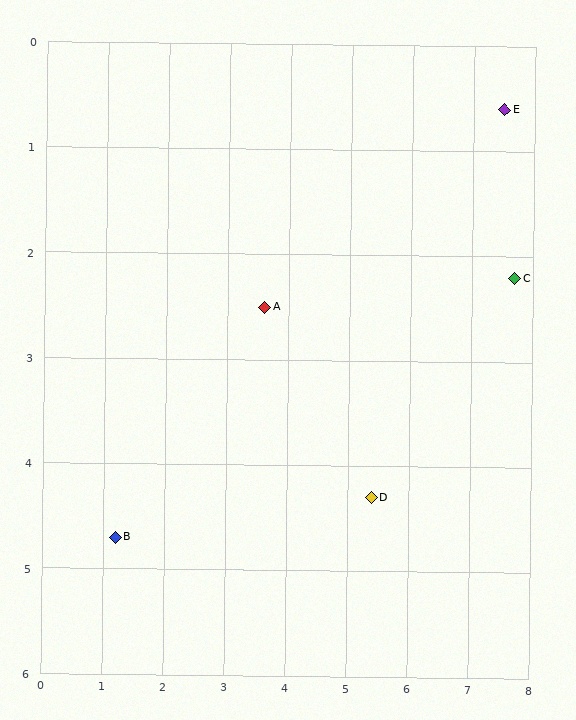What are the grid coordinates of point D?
Point D is at approximately (5.4, 4.3).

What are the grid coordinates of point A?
Point A is at approximately (3.6, 2.5).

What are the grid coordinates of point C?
Point C is at approximately (7.7, 2.2).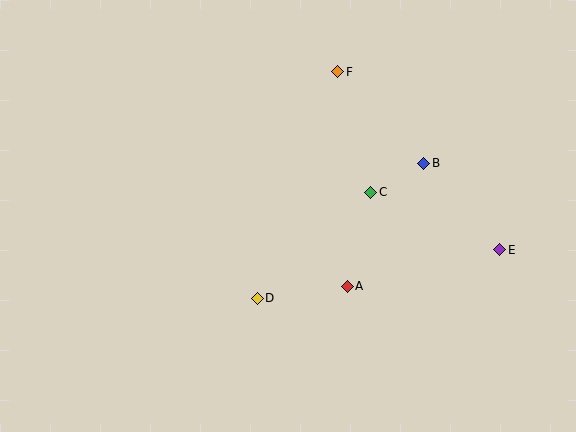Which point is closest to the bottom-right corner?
Point E is closest to the bottom-right corner.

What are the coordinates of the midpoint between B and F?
The midpoint between B and F is at (381, 118).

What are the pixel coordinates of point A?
Point A is at (347, 286).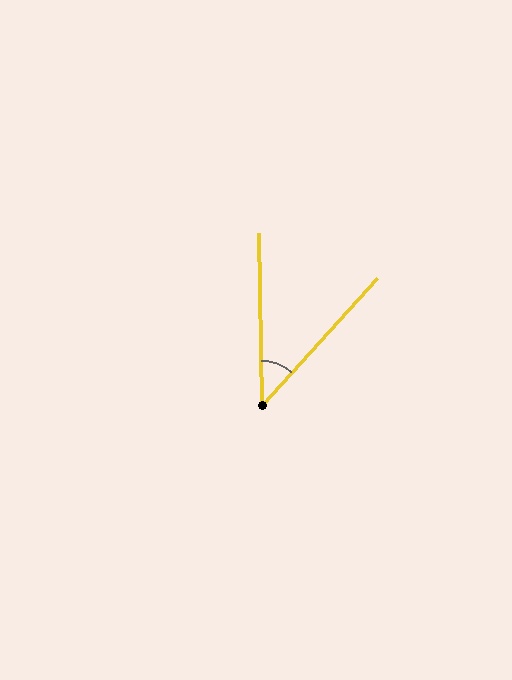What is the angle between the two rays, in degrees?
Approximately 43 degrees.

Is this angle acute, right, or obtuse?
It is acute.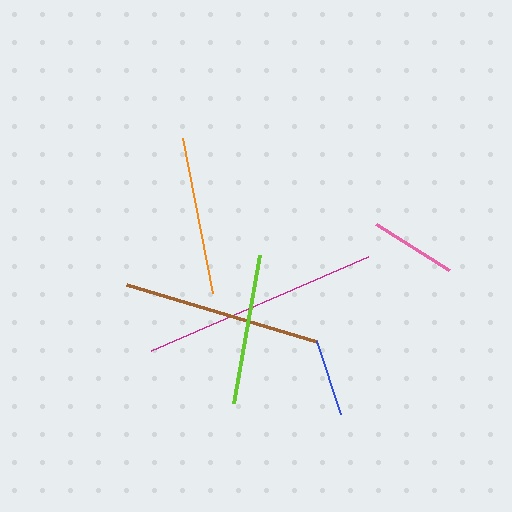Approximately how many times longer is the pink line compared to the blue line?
The pink line is approximately 1.1 times the length of the blue line.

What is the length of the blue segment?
The blue segment is approximately 78 pixels long.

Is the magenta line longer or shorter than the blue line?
The magenta line is longer than the blue line.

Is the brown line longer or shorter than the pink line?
The brown line is longer than the pink line.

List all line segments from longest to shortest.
From longest to shortest: magenta, brown, orange, lime, pink, blue.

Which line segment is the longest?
The magenta line is the longest at approximately 236 pixels.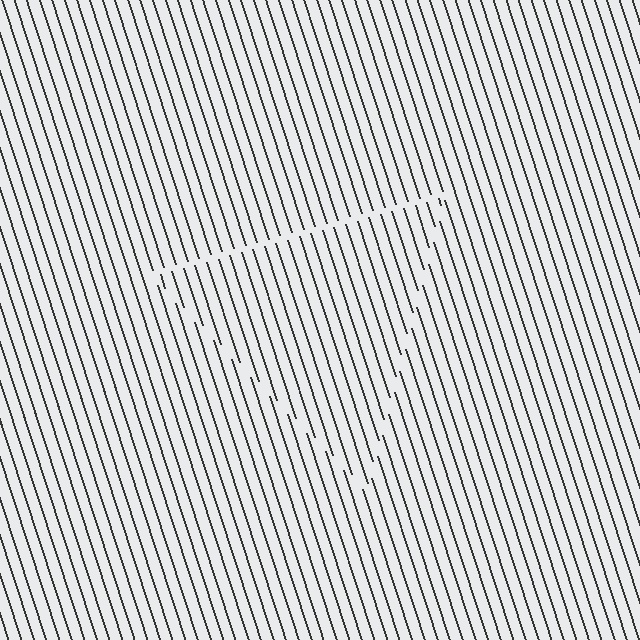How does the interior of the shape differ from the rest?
The interior of the shape contains the same grating, shifted by half a period — the contour is defined by the phase discontinuity where line-ends from the inner and outer gratings abut.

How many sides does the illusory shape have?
3 sides — the line-ends trace a triangle.